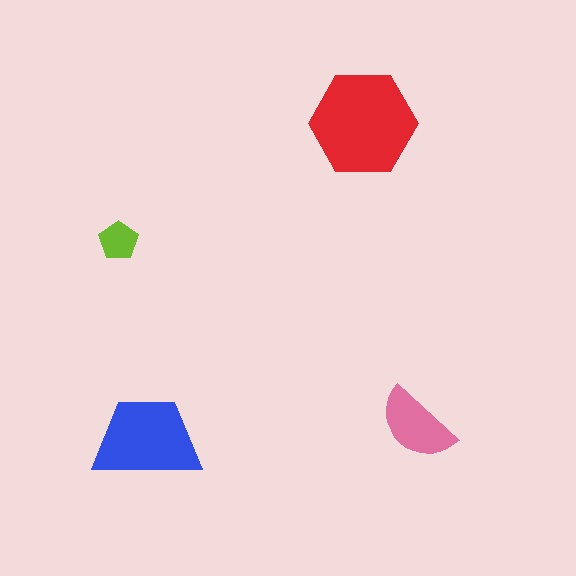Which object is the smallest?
The lime pentagon.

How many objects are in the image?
There are 4 objects in the image.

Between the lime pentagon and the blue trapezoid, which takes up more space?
The blue trapezoid.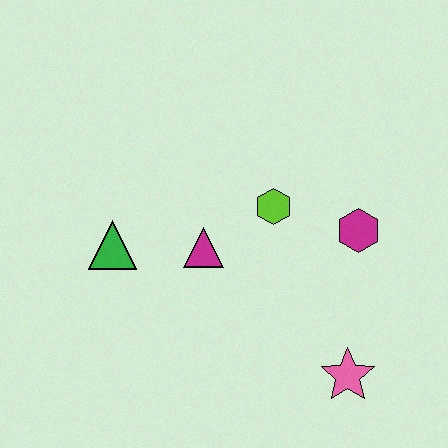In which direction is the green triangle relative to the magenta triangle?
The green triangle is to the left of the magenta triangle.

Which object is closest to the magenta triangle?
The lime hexagon is closest to the magenta triangle.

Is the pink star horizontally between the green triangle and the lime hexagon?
No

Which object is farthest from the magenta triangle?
The pink star is farthest from the magenta triangle.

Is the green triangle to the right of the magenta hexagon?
No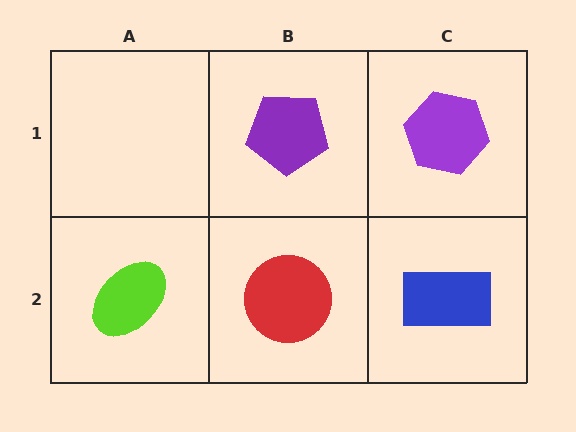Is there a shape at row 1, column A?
No, that cell is empty.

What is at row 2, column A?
A lime ellipse.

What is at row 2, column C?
A blue rectangle.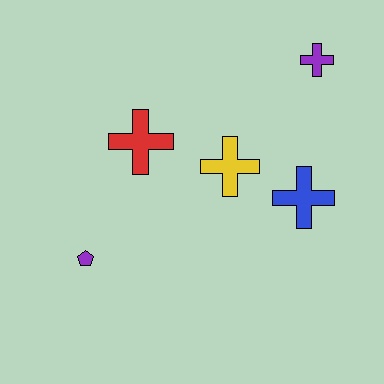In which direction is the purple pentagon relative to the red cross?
The purple pentagon is below the red cross.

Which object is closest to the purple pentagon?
The red cross is closest to the purple pentagon.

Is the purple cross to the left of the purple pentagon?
No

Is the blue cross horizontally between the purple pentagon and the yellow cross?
No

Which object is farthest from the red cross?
The purple cross is farthest from the red cross.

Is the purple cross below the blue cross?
No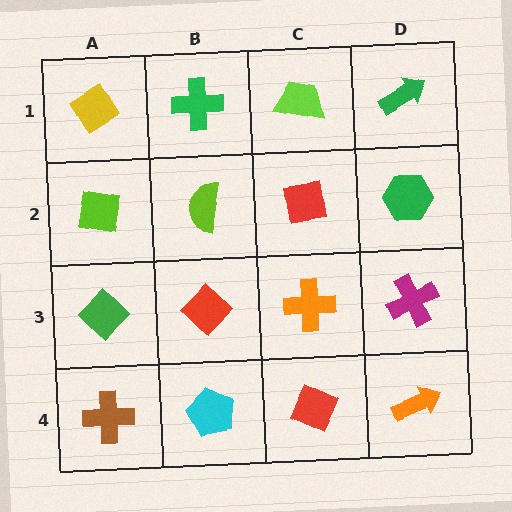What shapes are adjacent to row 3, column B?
A lime semicircle (row 2, column B), a cyan pentagon (row 4, column B), a green diamond (row 3, column A), an orange cross (row 3, column C).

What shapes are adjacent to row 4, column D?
A magenta cross (row 3, column D), a red diamond (row 4, column C).